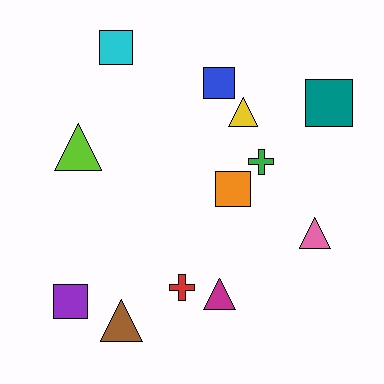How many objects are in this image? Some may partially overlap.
There are 12 objects.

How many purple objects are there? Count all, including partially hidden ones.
There is 1 purple object.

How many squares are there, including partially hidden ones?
There are 5 squares.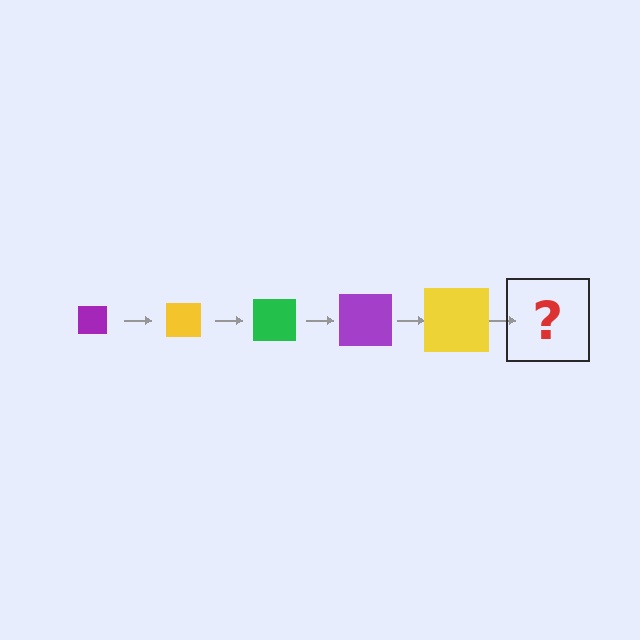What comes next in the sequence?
The next element should be a green square, larger than the previous one.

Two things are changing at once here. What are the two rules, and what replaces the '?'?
The two rules are that the square grows larger each step and the color cycles through purple, yellow, and green. The '?' should be a green square, larger than the previous one.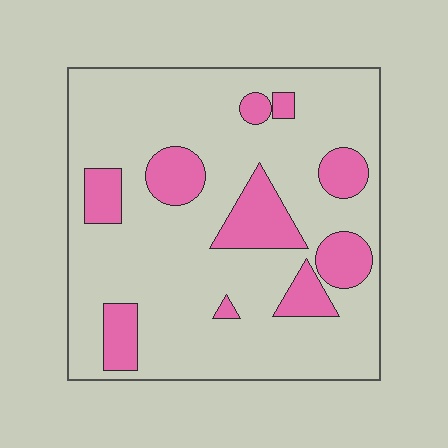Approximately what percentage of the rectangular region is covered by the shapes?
Approximately 20%.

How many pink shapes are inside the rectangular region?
10.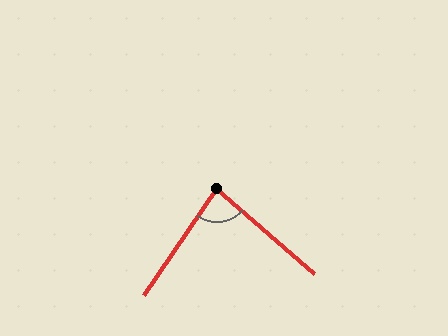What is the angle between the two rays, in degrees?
Approximately 84 degrees.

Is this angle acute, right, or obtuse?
It is acute.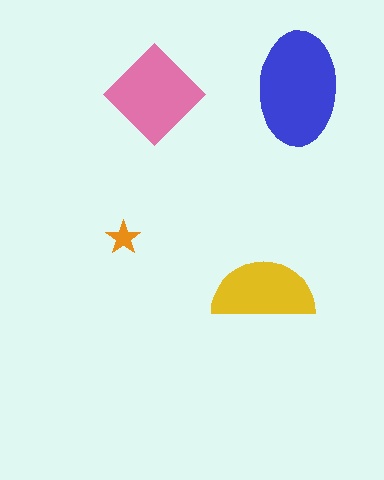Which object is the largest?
The blue ellipse.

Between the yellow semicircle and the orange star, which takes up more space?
The yellow semicircle.